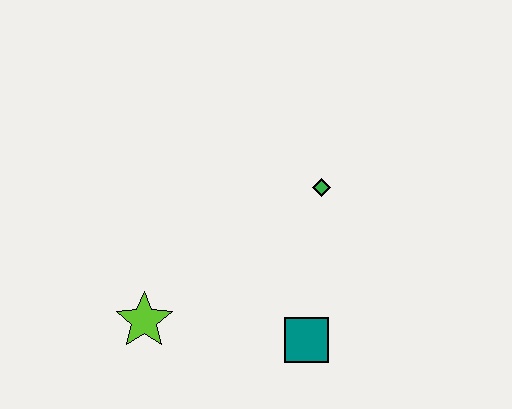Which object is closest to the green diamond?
The teal square is closest to the green diamond.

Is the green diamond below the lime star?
No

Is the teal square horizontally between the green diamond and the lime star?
Yes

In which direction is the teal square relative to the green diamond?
The teal square is below the green diamond.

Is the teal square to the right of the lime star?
Yes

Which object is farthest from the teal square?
The lime star is farthest from the teal square.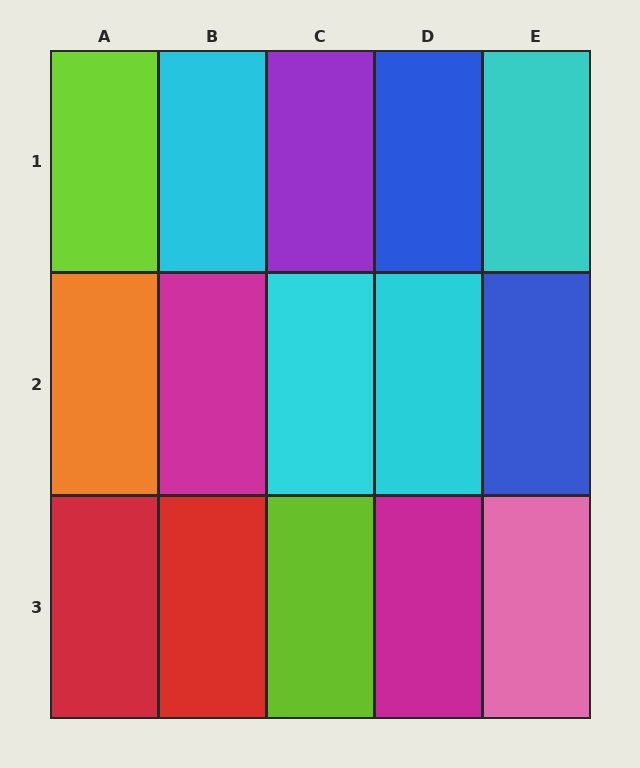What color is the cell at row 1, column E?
Cyan.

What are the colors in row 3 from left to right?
Red, red, lime, magenta, pink.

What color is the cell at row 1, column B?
Cyan.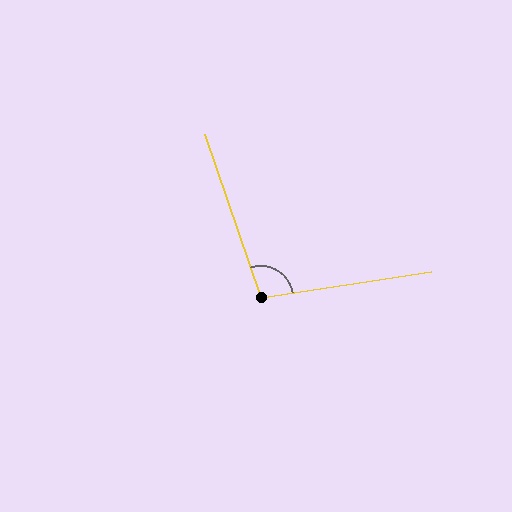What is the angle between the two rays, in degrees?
Approximately 100 degrees.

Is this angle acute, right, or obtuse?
It is obtuse.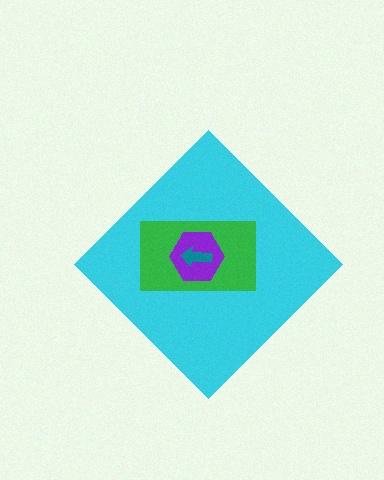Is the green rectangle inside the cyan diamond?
Yes.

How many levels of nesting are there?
4.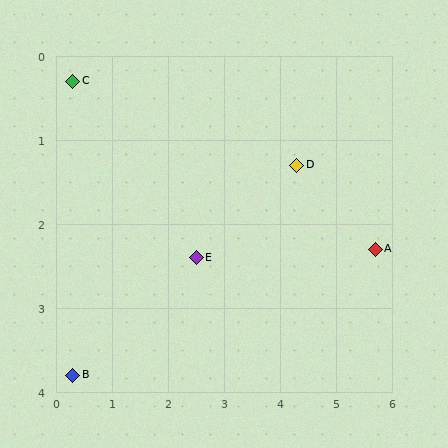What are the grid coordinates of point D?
Point D is at approximately (4.3, 1.3).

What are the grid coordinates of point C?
Point C is at approximately (0.3, 0.3).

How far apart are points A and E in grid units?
Points A and E are about 3.2 grid units apart.